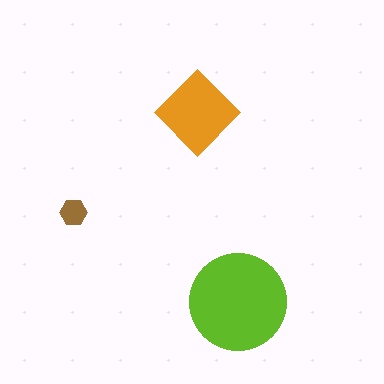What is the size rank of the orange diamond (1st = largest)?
2nd.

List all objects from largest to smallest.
The lime circle, the orange diamond, the brown hexagon.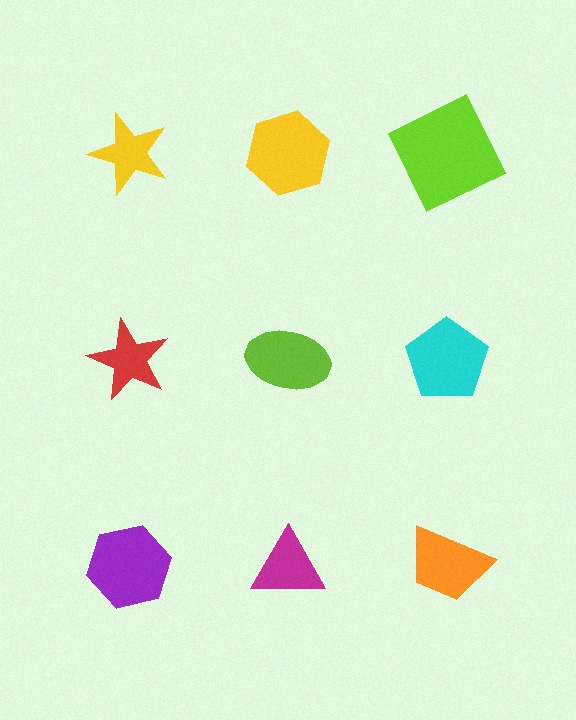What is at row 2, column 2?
A lime ellipse.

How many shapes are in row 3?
3 shapes.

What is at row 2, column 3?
A cyan pentagon.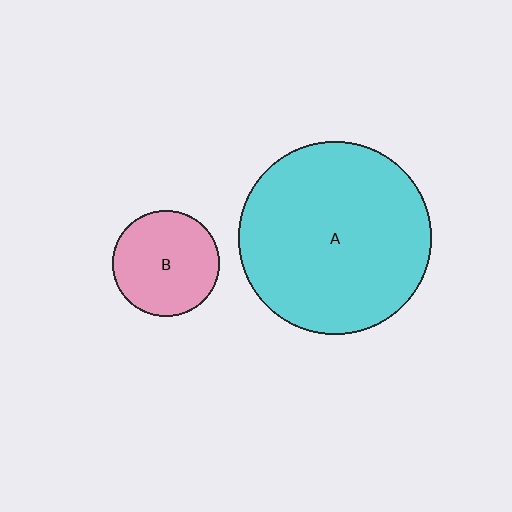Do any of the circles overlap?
No, none of the circles overlap.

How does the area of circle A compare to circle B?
Approximately 3.3 times.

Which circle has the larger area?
Circle A (cyan).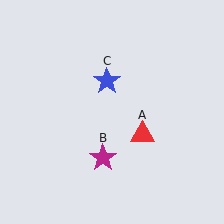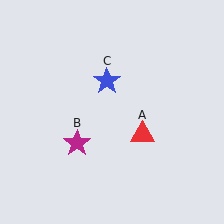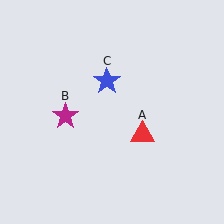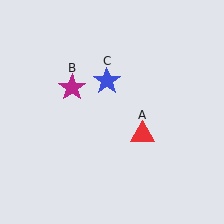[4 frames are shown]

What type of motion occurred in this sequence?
The magenta star (object B) rotated clockwise around the center of the scene.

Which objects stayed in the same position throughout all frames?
Red triangle (object A) and blue star (object C) remained stationary.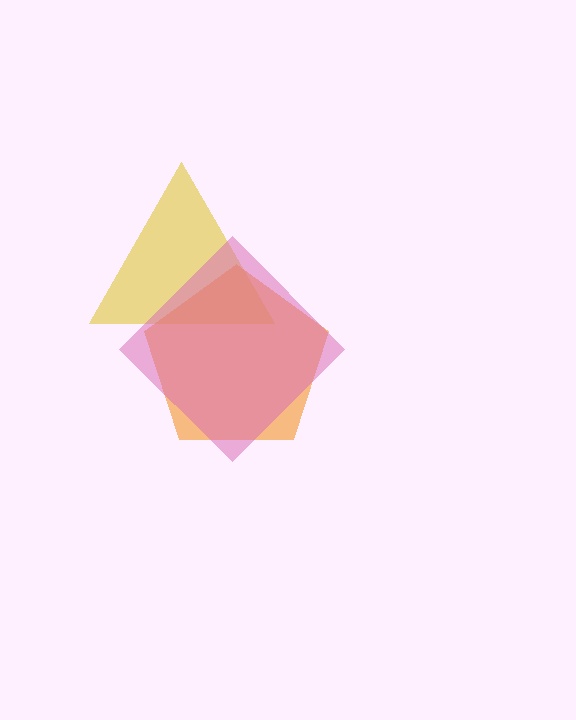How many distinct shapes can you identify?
There are 3 distinct shapes: a yellow triangle, an orange pentagon, a pink diamond.